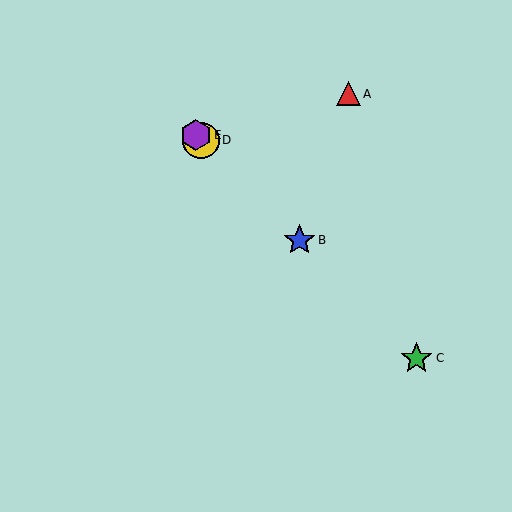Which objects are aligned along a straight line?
Objects B, C, D, E are aligned along a straight line.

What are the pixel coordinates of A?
Object A is at (349, 94).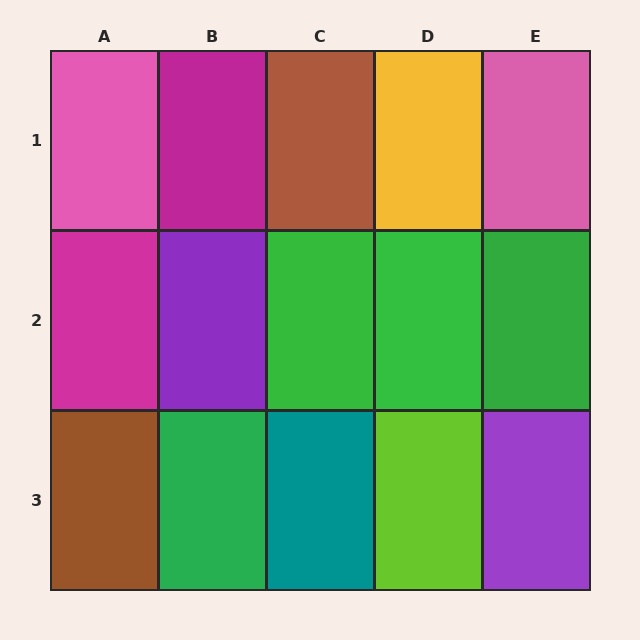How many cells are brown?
2 cells are brown.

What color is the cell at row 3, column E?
Purple.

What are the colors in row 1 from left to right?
Pink, magenta, brown, yellow, pink.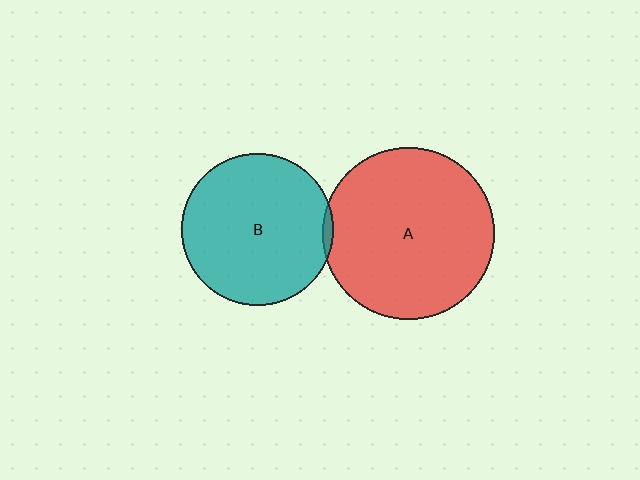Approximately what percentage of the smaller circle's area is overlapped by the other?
Approximately 5%.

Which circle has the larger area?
Circle A (red).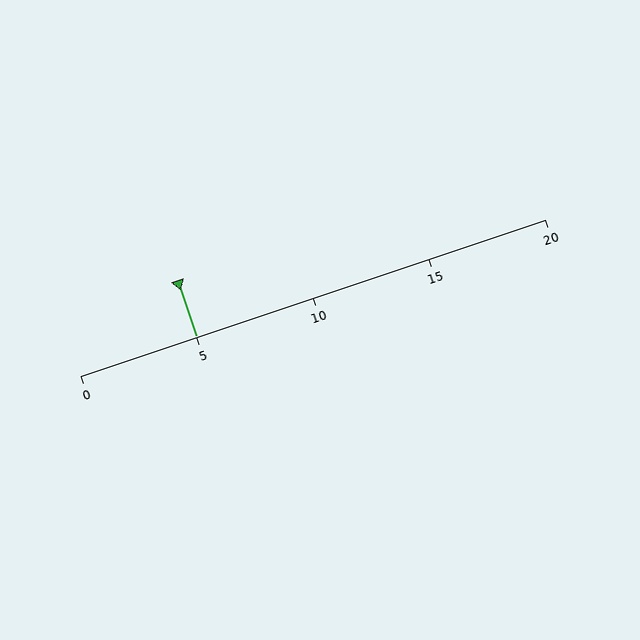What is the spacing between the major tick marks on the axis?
The major ticks are spaced 5 apart.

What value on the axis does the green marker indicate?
The marker indicates approximately 5.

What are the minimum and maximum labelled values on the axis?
The axis runs from 0 to 20.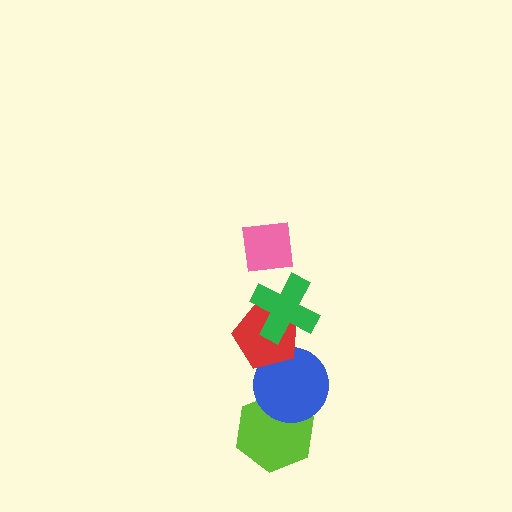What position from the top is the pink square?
The pink square is 1st from the top.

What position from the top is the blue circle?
The blue circle is 4th from the top.